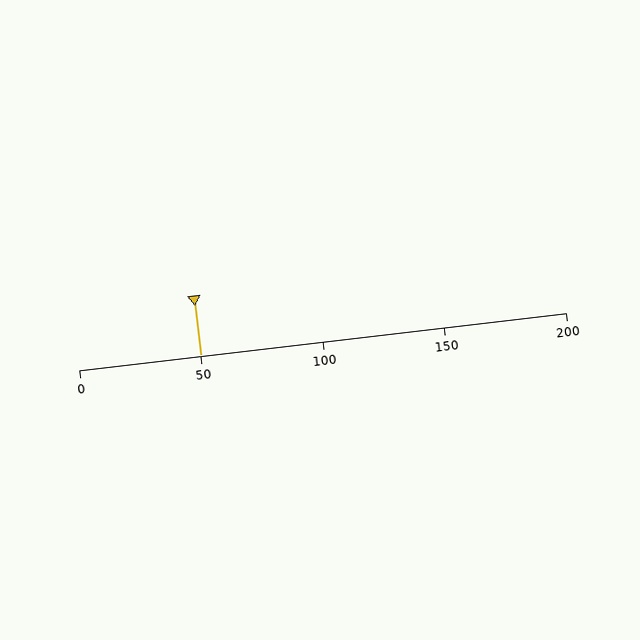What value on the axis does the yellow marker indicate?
The marker indicates approximately 50.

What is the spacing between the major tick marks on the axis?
The major ticks are spaced 50 apart.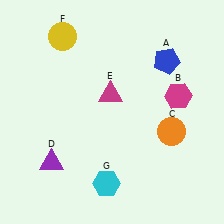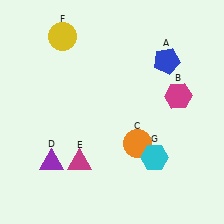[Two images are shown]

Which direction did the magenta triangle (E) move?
The magenta triangle (E) moved down.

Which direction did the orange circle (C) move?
The orange circle (C) moved left.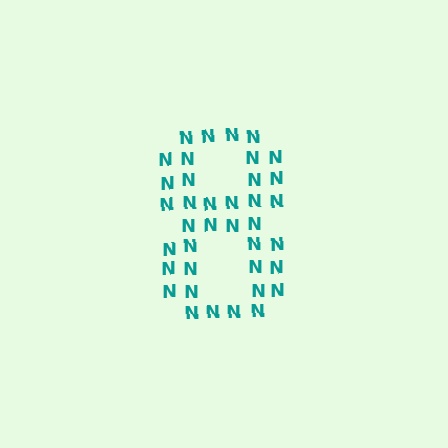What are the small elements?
The small elements are letter N's.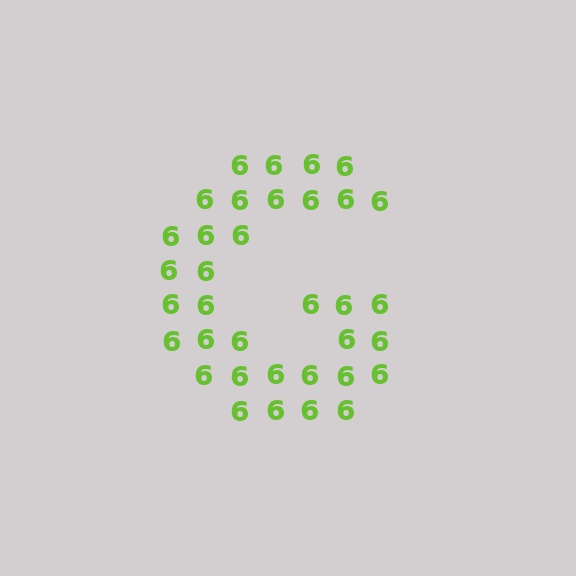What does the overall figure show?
The overall figure shows the letter G.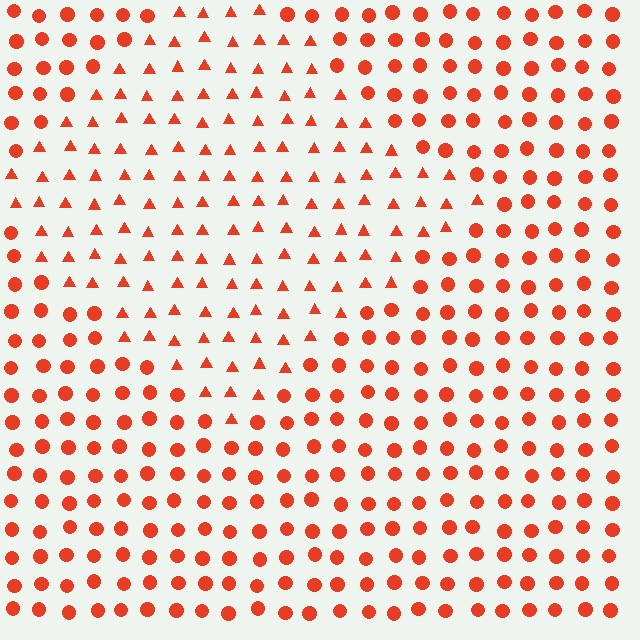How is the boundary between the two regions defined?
The boundary is defined by a change in element shape: triangles inside vs. circles outside. All elements share the same color and spacing.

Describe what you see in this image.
The image is filled with small red elements arranged in a uniform grid. A diamond-shaped region contains triangles, while the surrounding area contains circles. The boundary is defined purely by the change in element shape.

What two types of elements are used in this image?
The image uses triangles inside the diamond region and circles outside it.